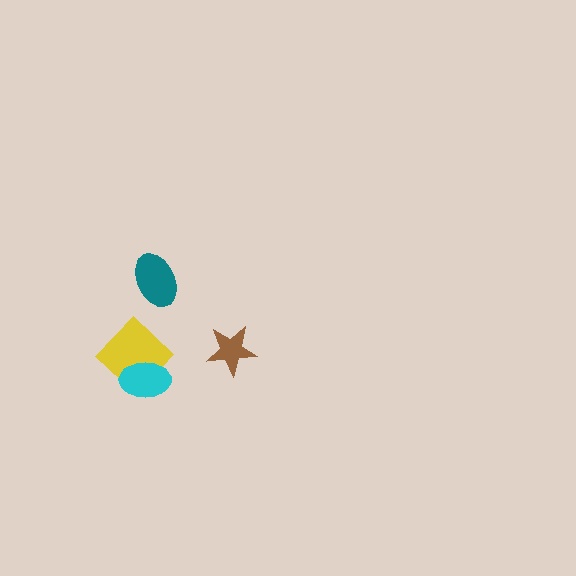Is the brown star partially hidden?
No, no other shape covers it.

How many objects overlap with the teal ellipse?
0 objects overlap with the teal ellipse.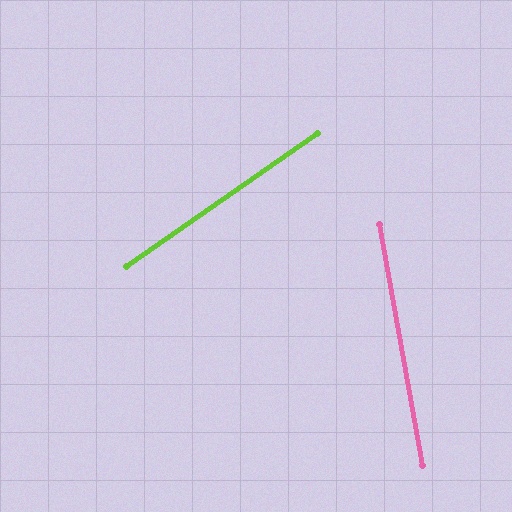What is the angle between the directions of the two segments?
Approximately 65 degrees.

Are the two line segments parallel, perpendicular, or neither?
Neither parallel nor perpendicular — they differ by about 65°.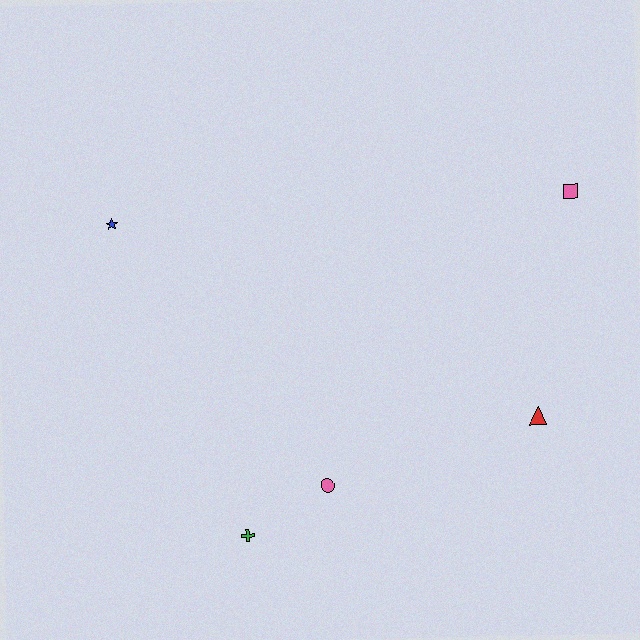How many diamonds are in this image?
There are no diamonds.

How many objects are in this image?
There are 5 objects.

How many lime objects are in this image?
There are no lime objects.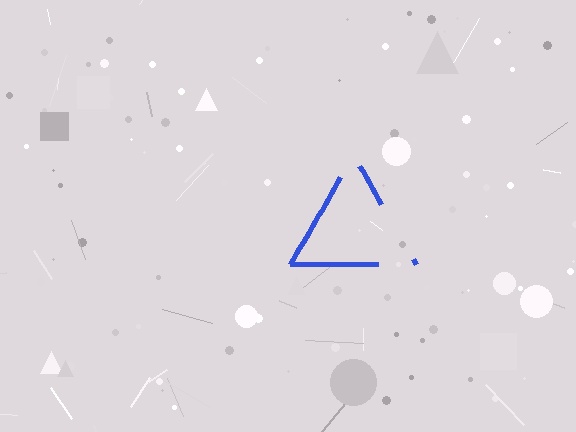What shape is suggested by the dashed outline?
The dashed outline suggests a triangle.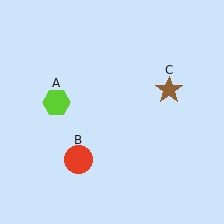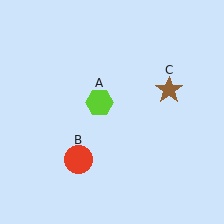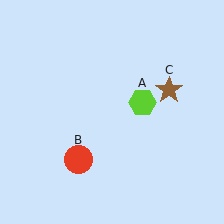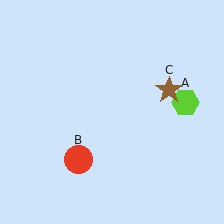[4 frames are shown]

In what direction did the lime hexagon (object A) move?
The lime hexagon (object A) moved right.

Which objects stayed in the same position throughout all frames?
Red circle (object B) and brown star (object C) remained stationary.